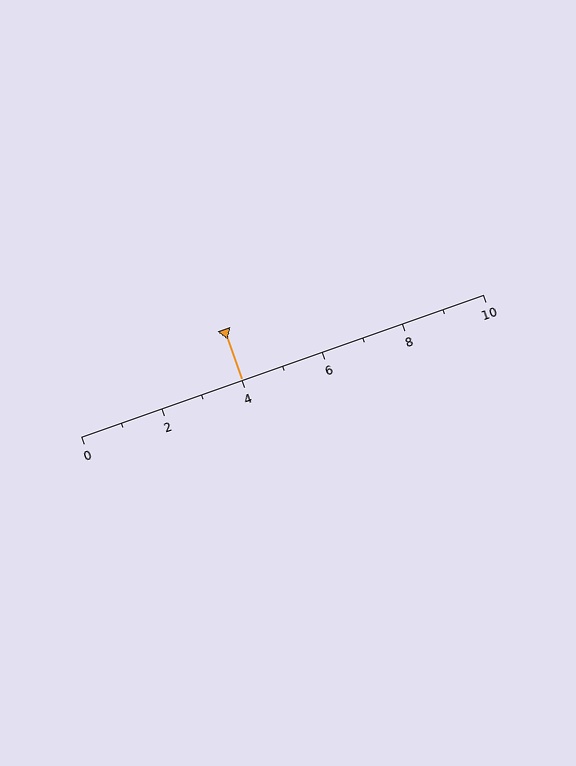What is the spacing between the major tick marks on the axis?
The major ticks are spaced 2 apart.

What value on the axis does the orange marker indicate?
The marker indicates approximately 4.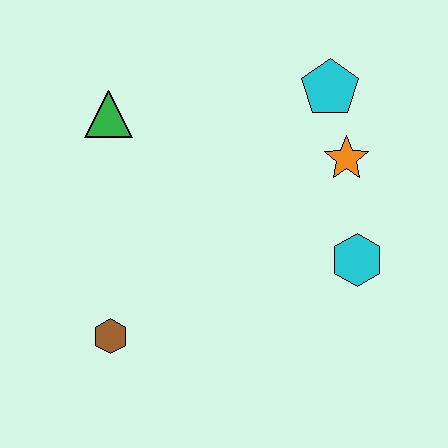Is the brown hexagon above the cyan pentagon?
No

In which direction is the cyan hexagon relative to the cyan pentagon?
The cyan hexagon is below the cyan pentagon.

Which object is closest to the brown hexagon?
The green triangle is closest to the brown hexagon.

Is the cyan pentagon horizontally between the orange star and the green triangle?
Yes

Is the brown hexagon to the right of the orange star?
No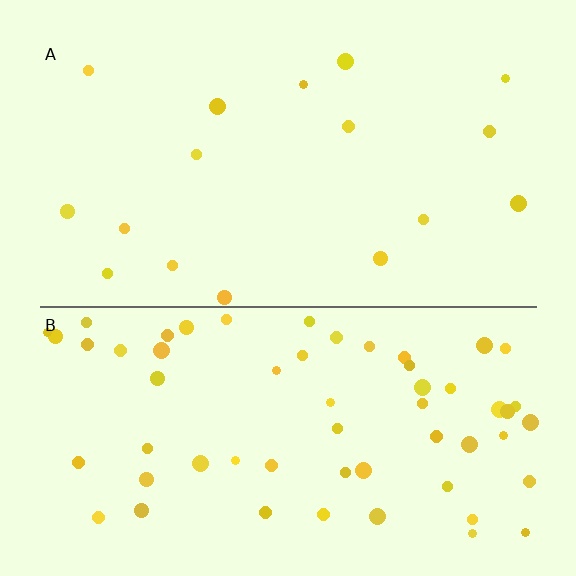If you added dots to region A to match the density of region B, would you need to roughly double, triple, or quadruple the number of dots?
Approximately quadruple.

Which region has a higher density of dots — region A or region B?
B (the bottom).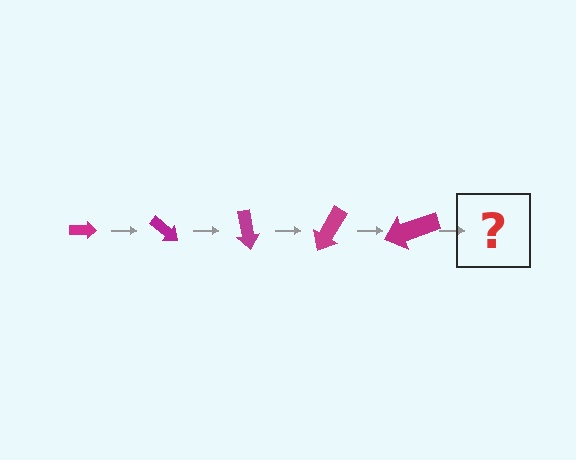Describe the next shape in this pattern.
It should be an arrow, larger than the previous one and rotated 200 degrees from the start.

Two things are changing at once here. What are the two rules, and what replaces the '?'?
The two rules are that the arrow grows larger each step and it rotates 40 degrees each step. The '?' should be an arrow, larger than the previous one and rotated 200 degrees from the start.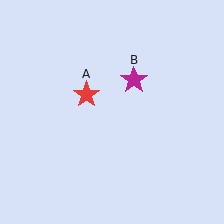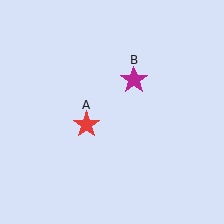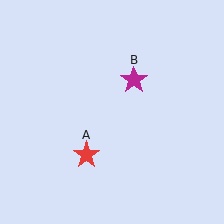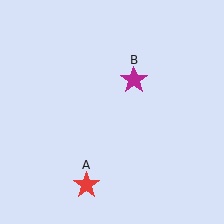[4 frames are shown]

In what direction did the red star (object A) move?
The red star (object A) moved down.